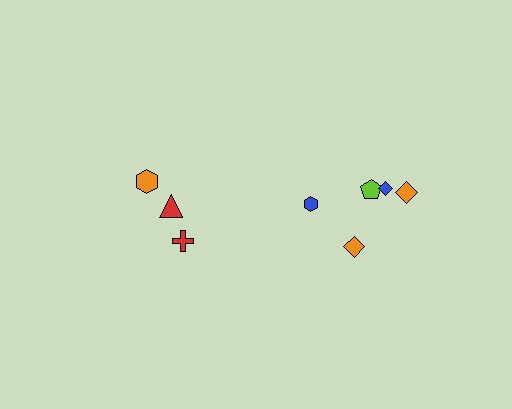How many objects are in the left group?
There are 3 objects.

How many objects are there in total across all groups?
There are 8 objects.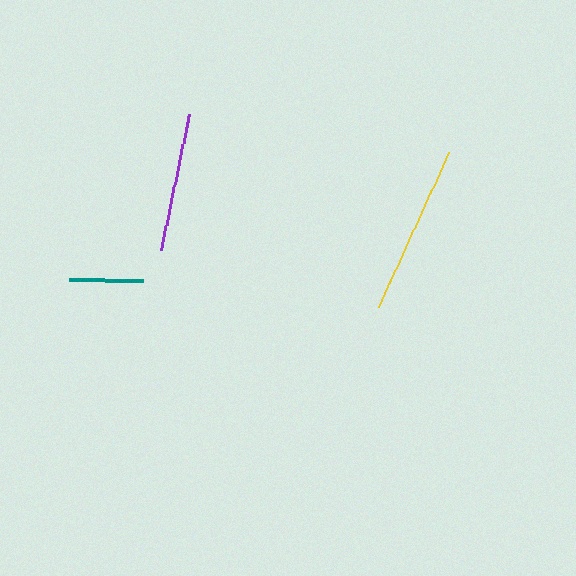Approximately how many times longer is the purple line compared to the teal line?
The purple line is approximately 1.9 times the length of the teal line.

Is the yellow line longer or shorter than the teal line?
The yellow line is longer than the teal line.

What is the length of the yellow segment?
The yellow segment is approximately 172 pixels long.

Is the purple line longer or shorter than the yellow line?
The yellow line is longer than the purple line.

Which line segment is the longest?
The yellow line is the longest at approximately 172 pixels.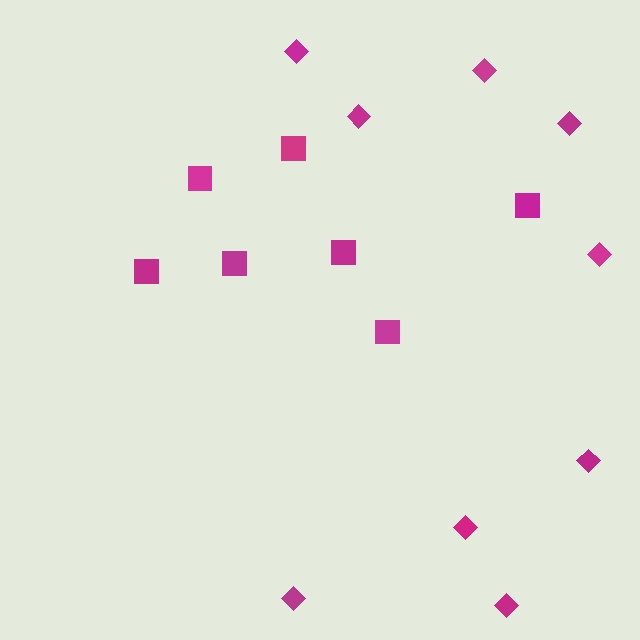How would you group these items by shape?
There are 2 groups: one group of diamonds (9) and one group of squares (7).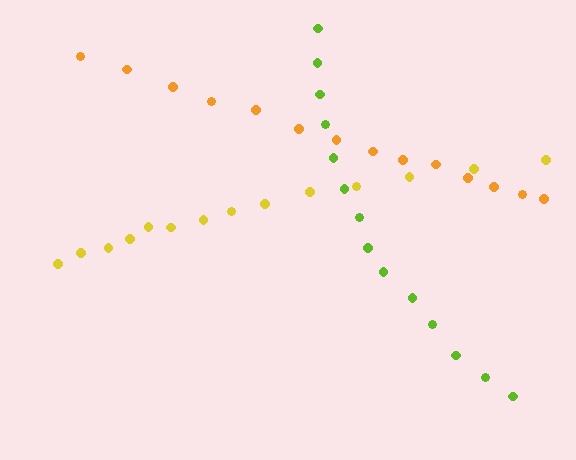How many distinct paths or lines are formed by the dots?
There are 3 distinct paths.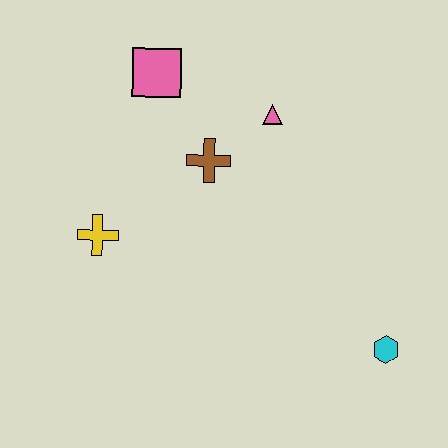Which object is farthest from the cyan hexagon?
The pink square is farthest from the cyan hexagon.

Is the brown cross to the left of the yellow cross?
No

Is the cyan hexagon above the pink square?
No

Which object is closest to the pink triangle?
The brown cross is closest to the pink triangle.